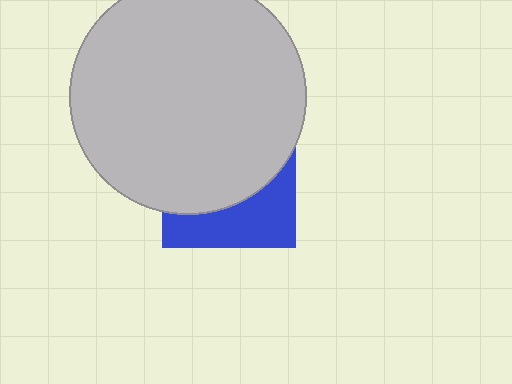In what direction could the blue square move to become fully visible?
The blue square could move down. That would shift it out from behind the light gray circle entirely.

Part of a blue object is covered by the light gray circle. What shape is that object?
It is a square.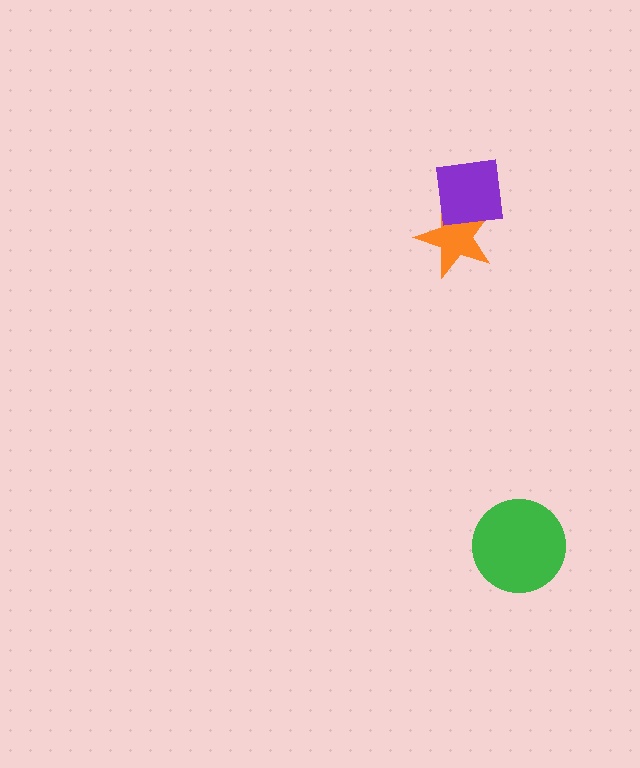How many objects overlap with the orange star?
1 object overlaps with the orange star.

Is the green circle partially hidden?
No, no other shape covers it.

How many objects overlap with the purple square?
1 object overlaps with the purple square.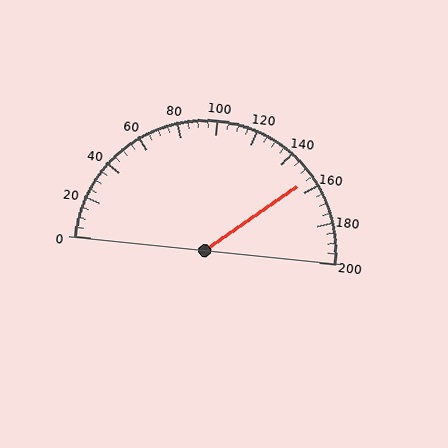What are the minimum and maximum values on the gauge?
The gauge ranges from 0 to 200.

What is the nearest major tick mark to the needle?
The nearest major tick mark is 160.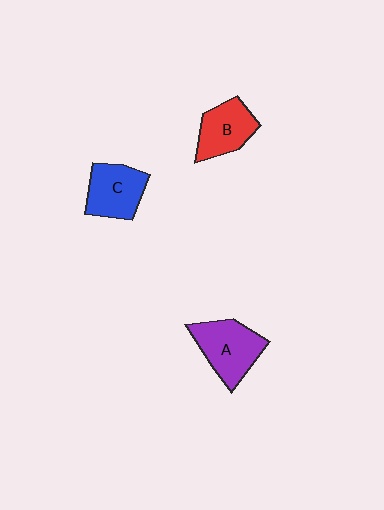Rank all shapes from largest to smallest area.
From largest to smallest: A (purple), C (blue), B (red).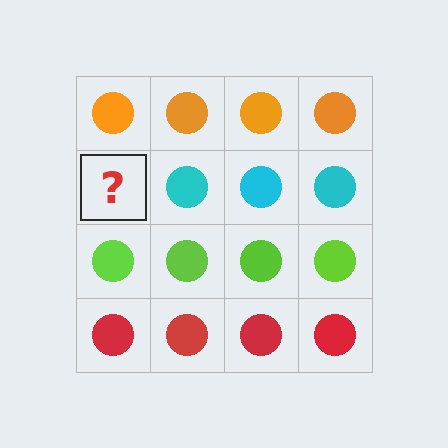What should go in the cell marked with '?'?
The missing cell should contain a cyan circle.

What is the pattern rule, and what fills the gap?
The rule is that each row has a consistent color. The gap should be filled with a cyan circle.